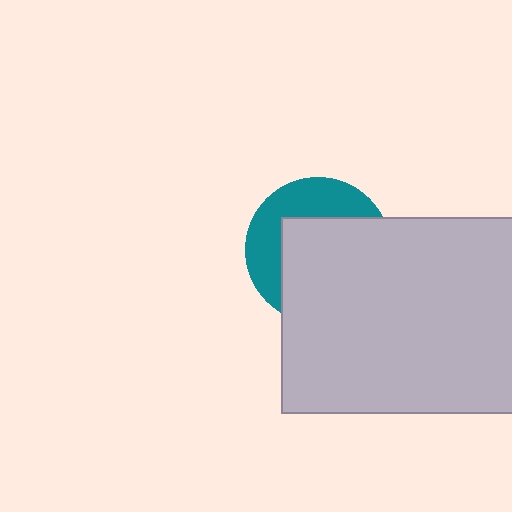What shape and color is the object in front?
The object in front is a light gray rectangle.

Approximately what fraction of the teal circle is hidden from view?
Roughly 61% of the teal circle is hidden behind the light gray rectangle.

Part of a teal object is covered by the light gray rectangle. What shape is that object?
It is a circle.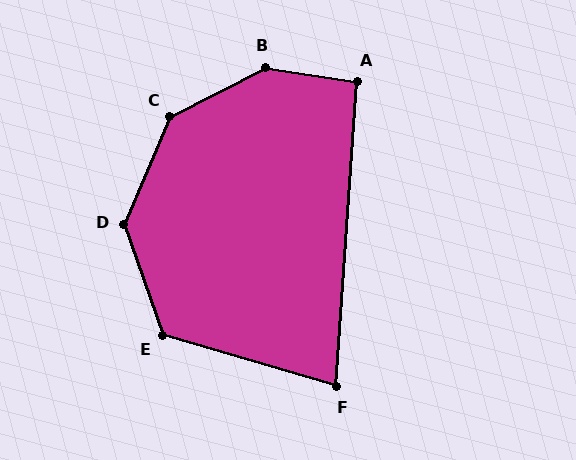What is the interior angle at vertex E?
Approximately 125 degrees (obtuse).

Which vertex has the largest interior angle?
B, at approximately 144 degrees.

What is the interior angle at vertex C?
Approximately 140 degrees (obtuse).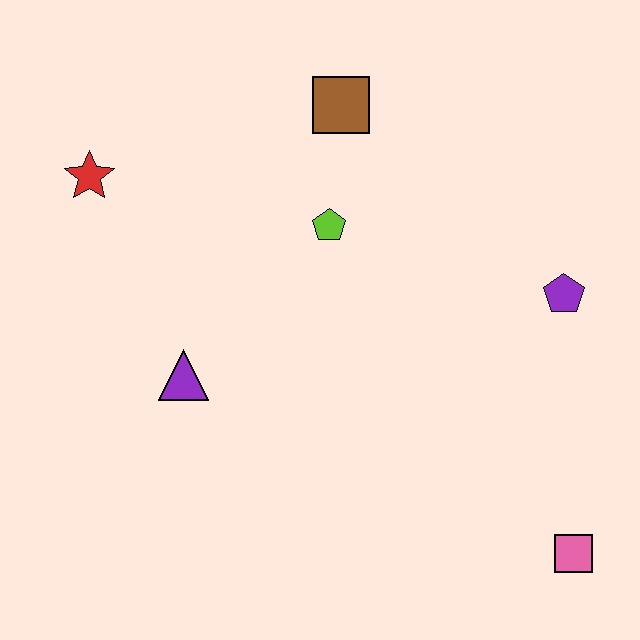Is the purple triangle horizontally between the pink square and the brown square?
No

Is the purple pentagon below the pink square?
No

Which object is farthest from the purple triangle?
The pink square is farthest from the purple triangle.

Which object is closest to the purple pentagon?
The lime pentagon is closest to the purple pentagon.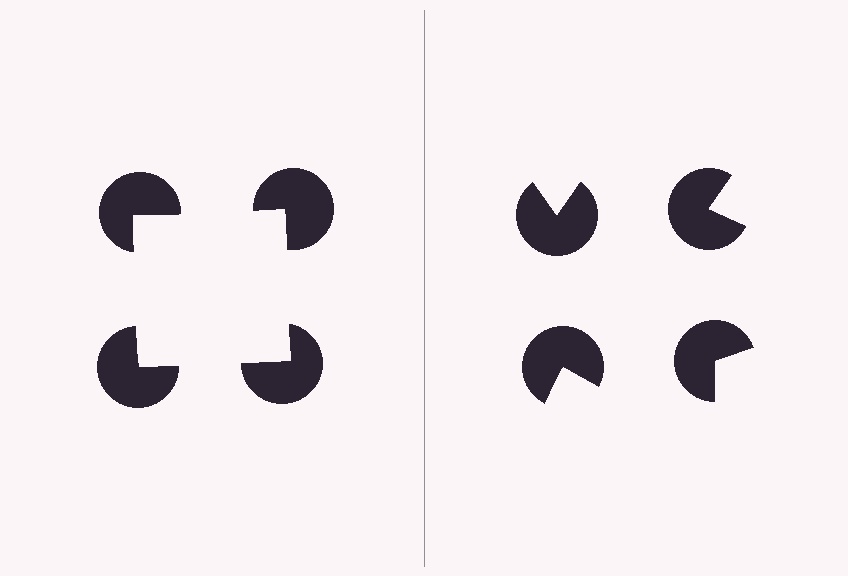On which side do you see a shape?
An illusory square appears on the left side. On the right side the wedge cuts are rotated, so no coherent shape forms.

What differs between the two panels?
The pac-man discs are positioned identically on both sides; only the wedge orientations differ. On the left they align to a square; on the right they are misaligned.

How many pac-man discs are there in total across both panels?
8 — 4 on each side.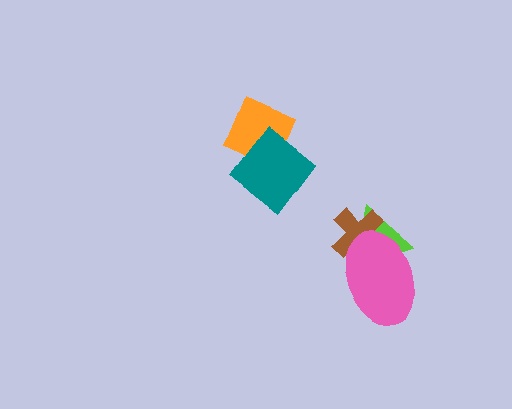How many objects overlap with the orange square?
1 object overlaps with the orange square.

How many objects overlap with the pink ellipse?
2 objects overlap with the pink ellipse.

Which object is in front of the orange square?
The teal diamond is in front of the orange square.